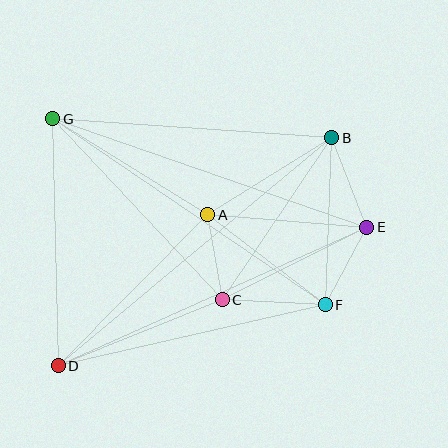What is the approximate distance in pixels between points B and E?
The distance between B and E is approximately 96 pixels.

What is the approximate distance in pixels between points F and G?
The distance between F and G is approximately 330 pixels.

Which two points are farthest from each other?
Points B and D are farthest from each other.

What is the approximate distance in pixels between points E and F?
The distance between E and F is approximately 88 pixels.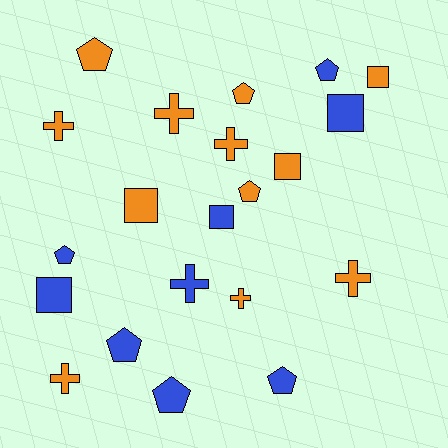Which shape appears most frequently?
Pentagon, with 8 objects.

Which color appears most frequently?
Orange, with 12 objects.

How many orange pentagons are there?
There are 3 orange pentagons.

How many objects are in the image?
There are 21 objects.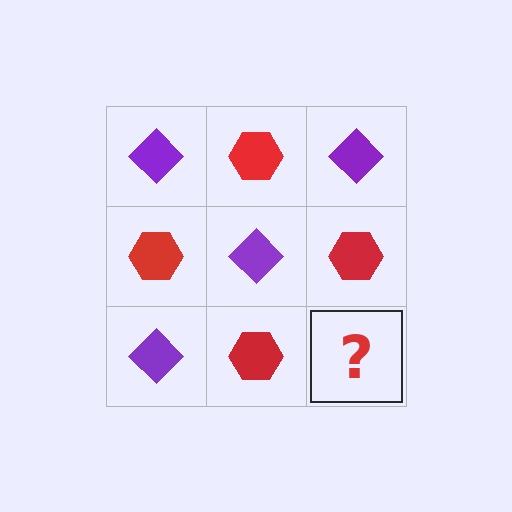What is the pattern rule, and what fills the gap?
The rule is that it alternates purple diamond and red hexagon in a checkerboard pattern. The gap should be filled with a purple diamond.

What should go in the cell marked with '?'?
The missing cell should contain a purple diamond.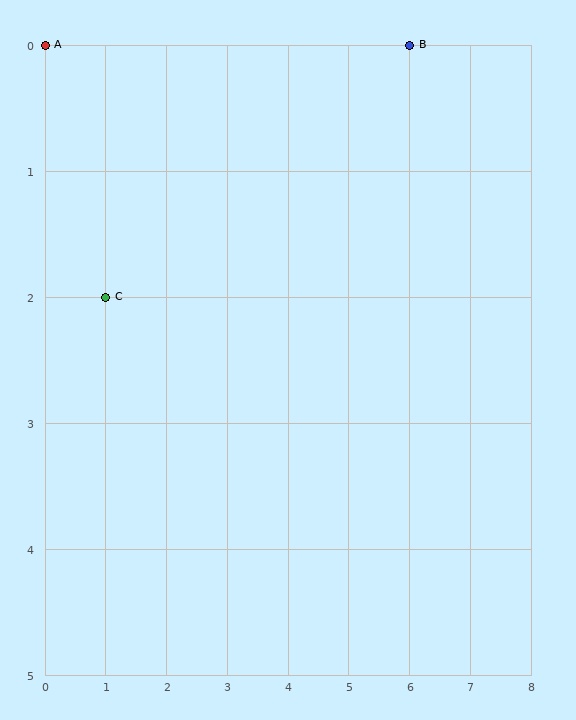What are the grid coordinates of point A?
Point A is at grid coordinates (0, 0).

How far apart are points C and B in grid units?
Points C and B are 5 columns and 2 rows apart (about 5.4 grid units diagonally).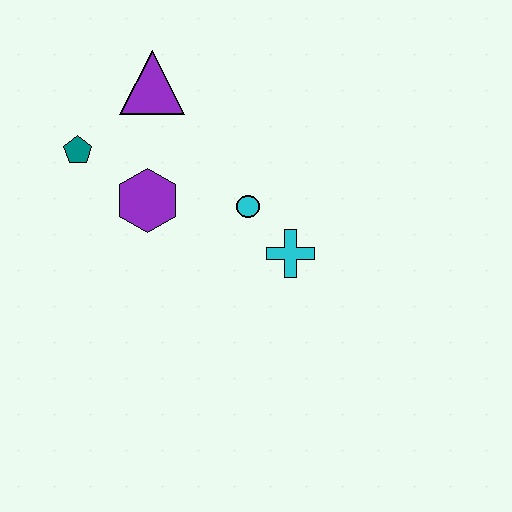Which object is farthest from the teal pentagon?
The cyan cross is farthest from the teal pentagon.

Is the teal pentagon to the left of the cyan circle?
Yes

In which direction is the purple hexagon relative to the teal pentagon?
The purple hexagon is to the right of the teal pentagon.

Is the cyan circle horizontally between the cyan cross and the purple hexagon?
Yes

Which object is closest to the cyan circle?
The cyan cross is closest to the cyan circle.